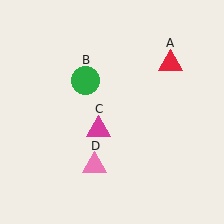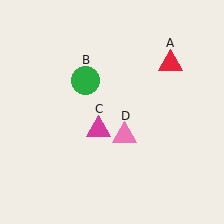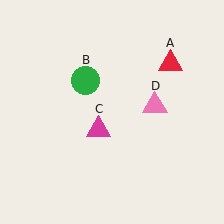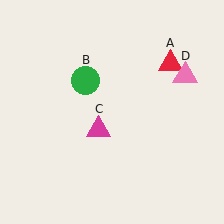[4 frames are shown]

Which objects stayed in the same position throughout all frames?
Red triangle (object A) and green circle (object B) and magenta triangle (object C) remained stationary.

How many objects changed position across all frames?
1 object changed position: pink triangle (object D).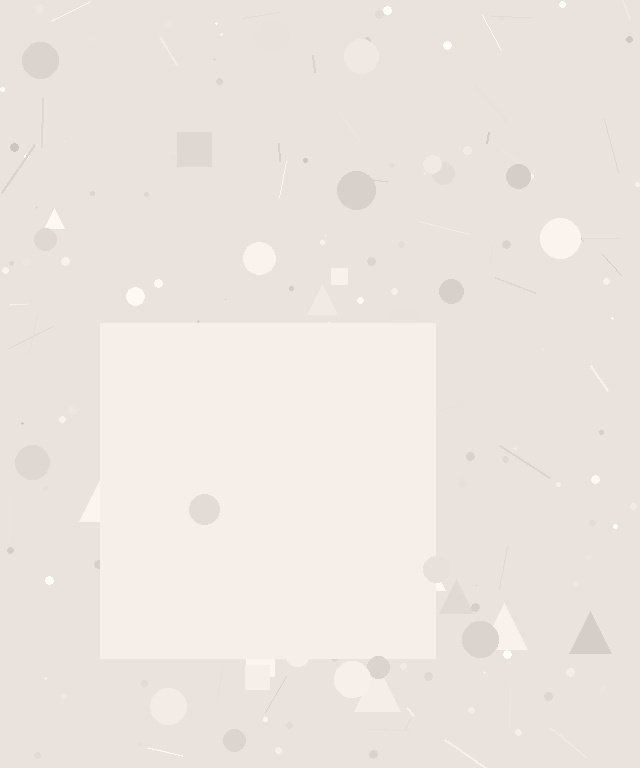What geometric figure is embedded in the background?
A square is embedded in the background.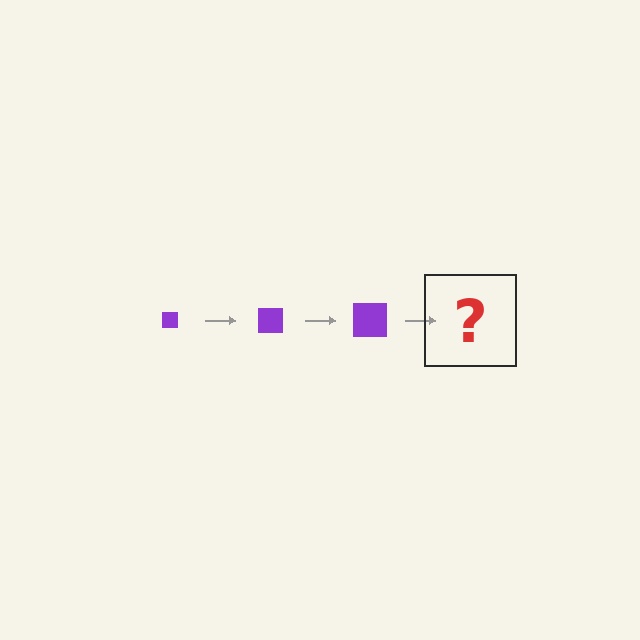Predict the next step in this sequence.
The next step is a purple square, larger than the previous one.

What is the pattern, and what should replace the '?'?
The pattern is that the square gets progressively larger each step. The '?' should be a purple square, larger than the previous one.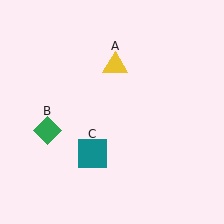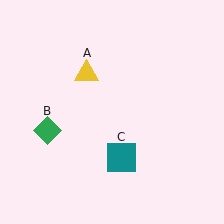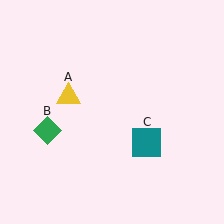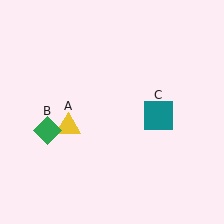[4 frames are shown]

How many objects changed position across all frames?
2 objects changed position: yellow triangle (object A), teal square (object C).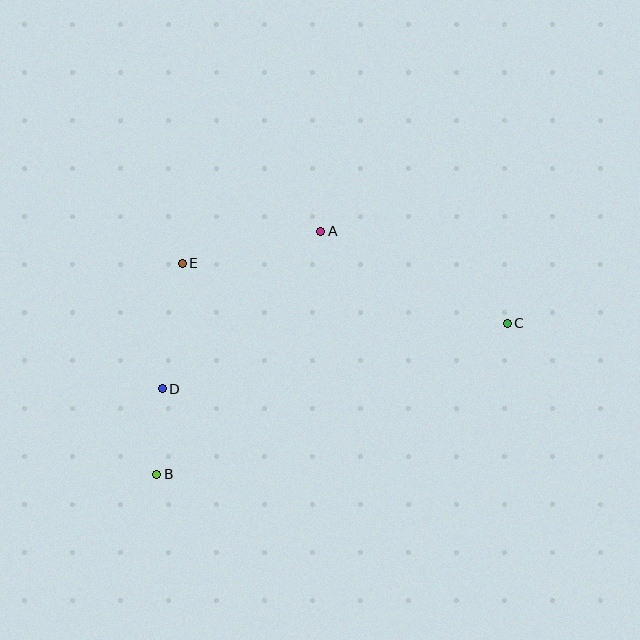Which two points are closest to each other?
Points B and D are closest to each other.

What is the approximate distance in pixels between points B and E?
The distance between B and E is approximately 213 pixels.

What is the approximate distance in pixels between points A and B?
The distance between A and B is approximately 293 pixels.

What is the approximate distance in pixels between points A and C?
The distance between A and C is approximately 208 pixels.